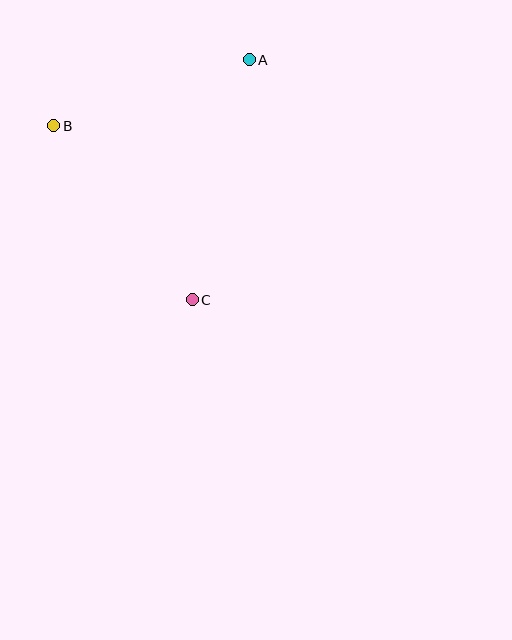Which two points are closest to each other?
Points A and B are closest to each other.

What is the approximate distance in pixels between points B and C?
The distance between B and C is approximately 222 pixels.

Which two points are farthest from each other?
Points A and C are farthest from each other.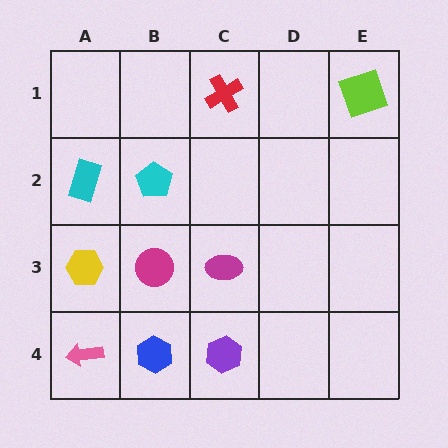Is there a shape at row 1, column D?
No, that cell is empty.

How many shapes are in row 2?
2 shapes.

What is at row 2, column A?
A cyan rectangle.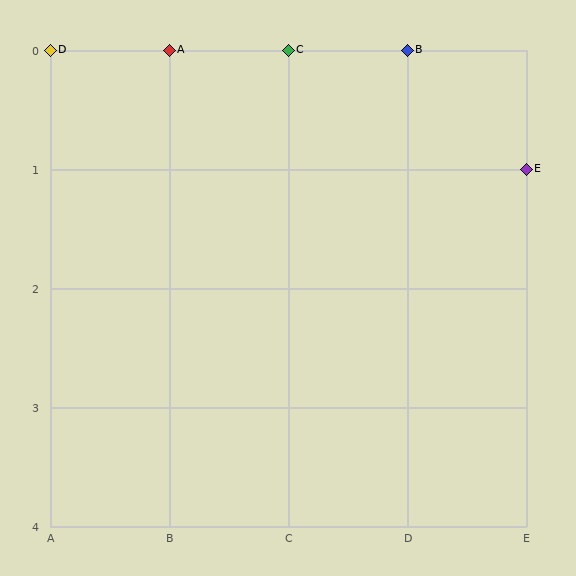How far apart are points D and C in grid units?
Points D and C are 2 columns apart.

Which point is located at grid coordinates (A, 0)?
Point D is at (A, 0).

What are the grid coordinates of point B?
Point B is at grid coordinates (D, 0).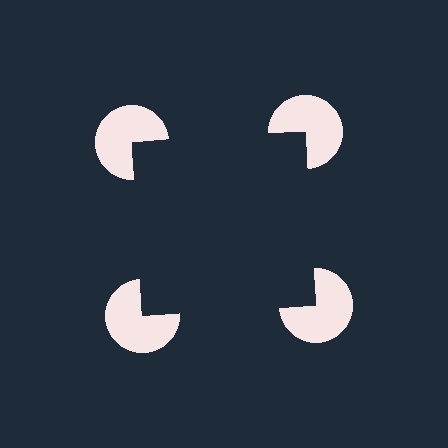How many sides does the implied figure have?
4 sides.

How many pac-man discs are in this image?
There are 4 — one at each vertex of the illusory square.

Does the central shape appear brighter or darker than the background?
It typically appears slightly darker than the background, even though no actual brightness change is drawn.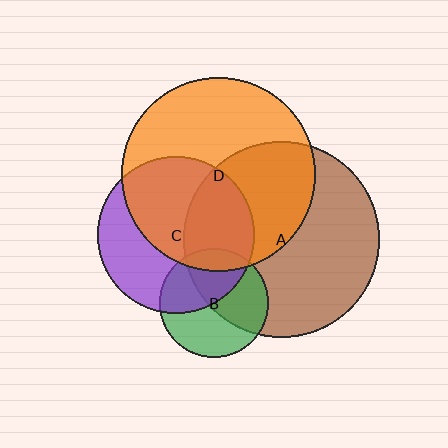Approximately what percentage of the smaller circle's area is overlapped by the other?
Approximately 60%.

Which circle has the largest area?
Circle A (brown).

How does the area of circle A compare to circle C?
Approximately 1.6 times.